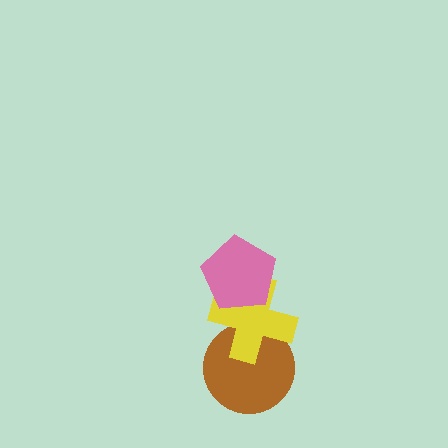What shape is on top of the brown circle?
The yellow cross is on top of the brown circle.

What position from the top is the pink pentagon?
The pink pentagon is 1st from the top.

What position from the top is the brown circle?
The brown circle is 3rd from the top.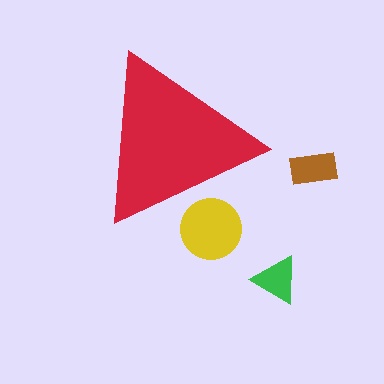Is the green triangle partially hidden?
No, the green triangle is fully visible.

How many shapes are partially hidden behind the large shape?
1 shape is partially hidden.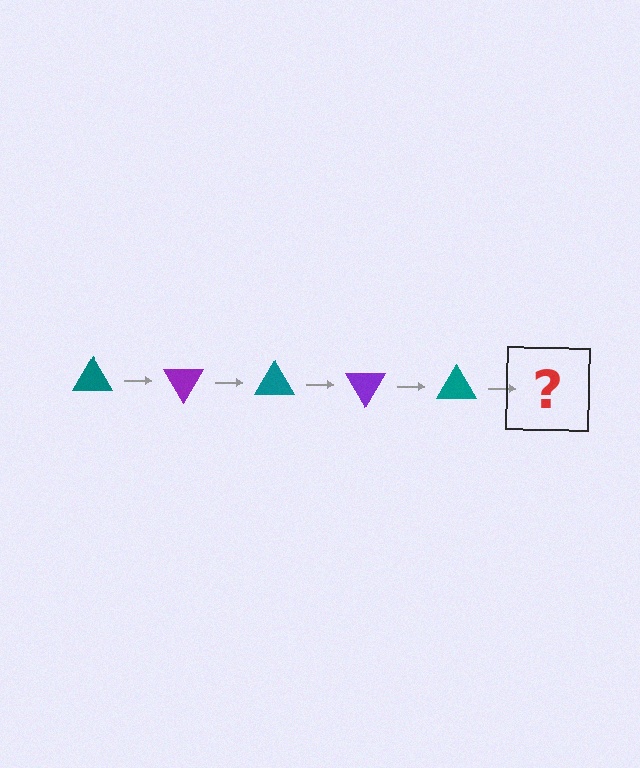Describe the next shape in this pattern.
It should be a purple triangle, rotated 300 degrees from the start.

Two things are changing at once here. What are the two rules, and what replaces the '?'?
The two rules are that it rotates 60 degrees each step and the color cycles through teal and purple. The '?' should be a purple triangle, rotated 300 degrees from the start.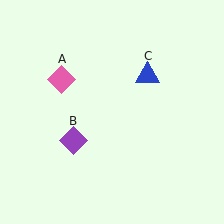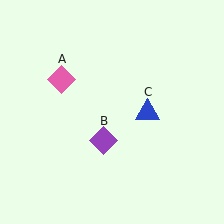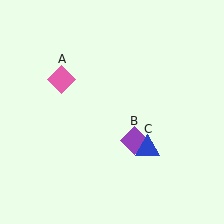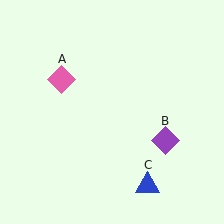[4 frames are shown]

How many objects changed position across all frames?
2 objects changed position: purple diamond (object B), blue triangle (object C).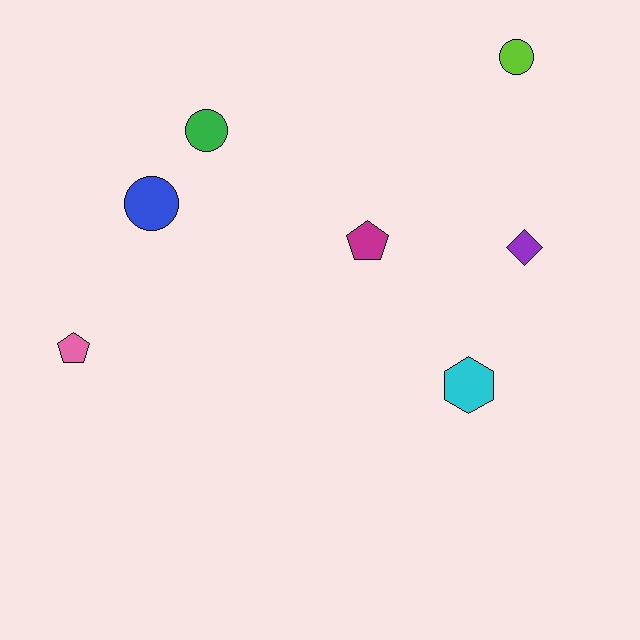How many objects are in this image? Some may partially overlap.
There are 7 objects.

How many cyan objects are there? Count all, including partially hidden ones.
There is 1 cyan object.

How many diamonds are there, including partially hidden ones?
There is 1 diamond.